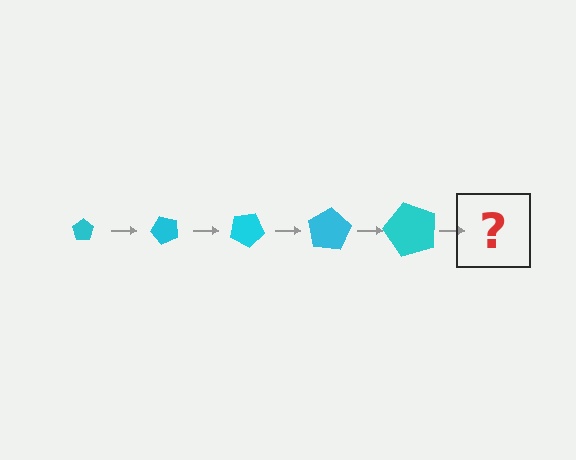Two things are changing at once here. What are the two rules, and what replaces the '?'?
The two rules are that the pentagon grows larger each step and it rotates 50 degrees each step. The '?' should be a pentagon, larger than the previous one and rotated 250 degrees from the start.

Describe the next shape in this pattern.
It should be a pentagon, larger than the previous one and rotated 250 degrees from the start.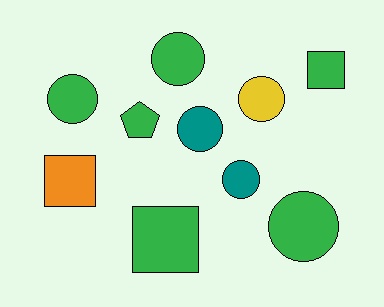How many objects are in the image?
There are 10 objects.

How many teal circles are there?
There are 2 teal circles.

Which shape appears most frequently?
Circle, with 6 objects.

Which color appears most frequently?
Green, with 6 objects.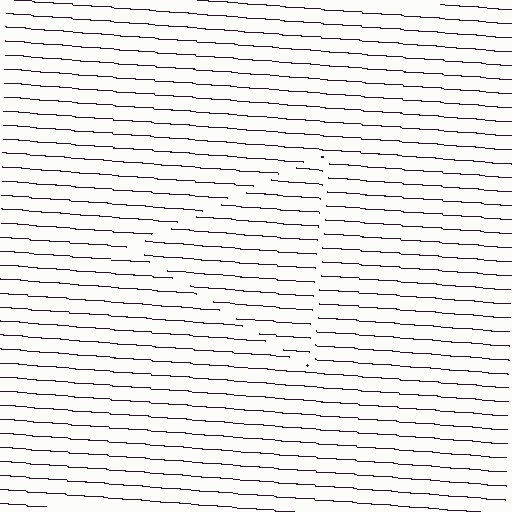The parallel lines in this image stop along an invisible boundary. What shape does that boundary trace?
An illusory triangle. The interior of the shape contains the same grating, shifted by half a period — the contour is defined by the phase discontinuity where line-ends from the inner and outer gratings abut.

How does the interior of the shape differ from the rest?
The interior of the shape contains the same grating, shifted by half a period — the contour is defined by the phase discontinuity where line-ends from the inner and outer gratings abut.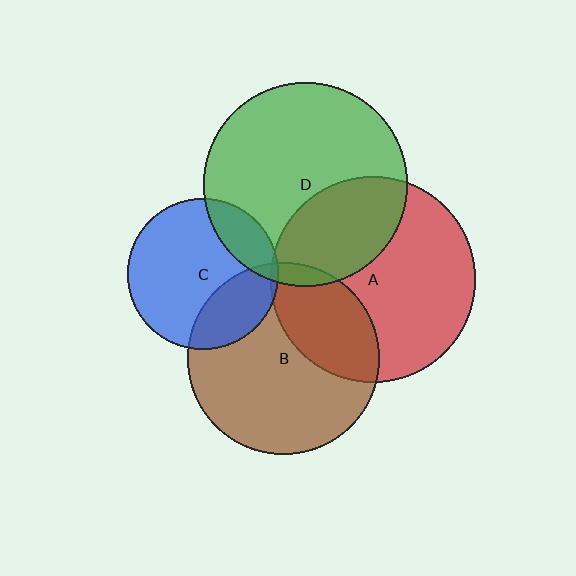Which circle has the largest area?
Circle A (red).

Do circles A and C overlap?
Yes.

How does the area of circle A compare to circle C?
Approximately 1.9 times.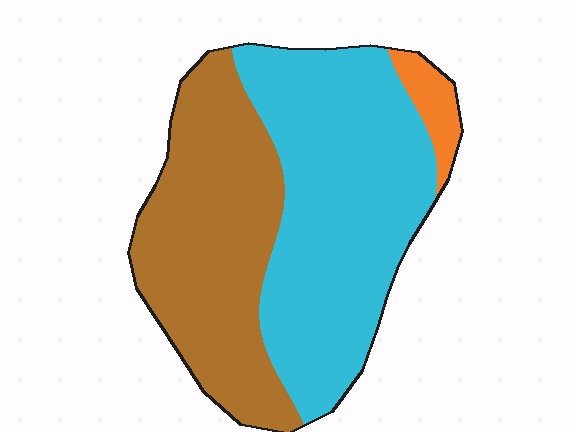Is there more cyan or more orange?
Cyan.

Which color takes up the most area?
Cyan, at roughly 55%.